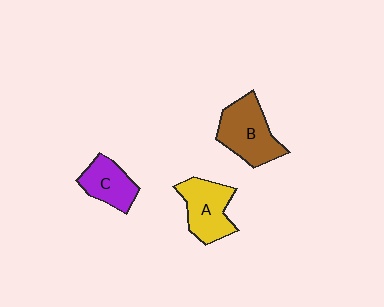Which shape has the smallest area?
Shape C (purple).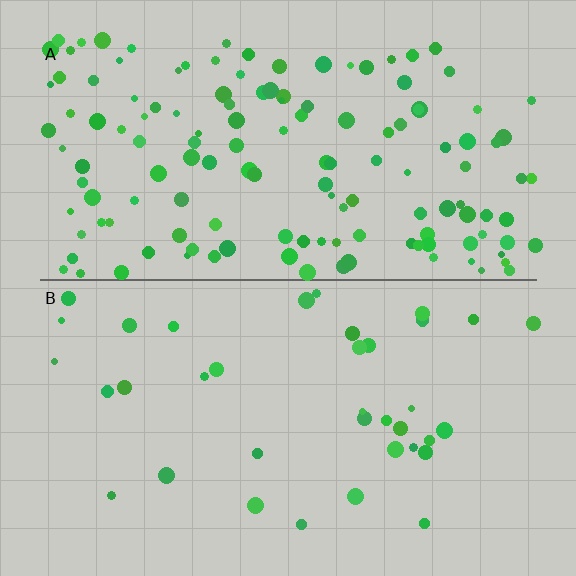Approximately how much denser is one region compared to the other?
Approximately 3.8× — region A over region B.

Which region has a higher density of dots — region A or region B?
A (the top).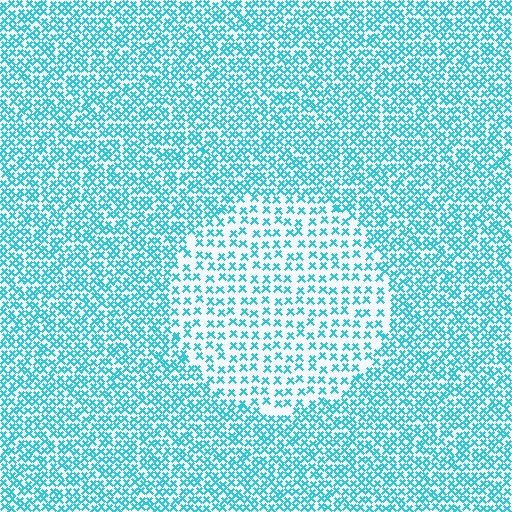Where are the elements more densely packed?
The elements are more densely packed outside the circle boundary.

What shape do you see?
I see a circle.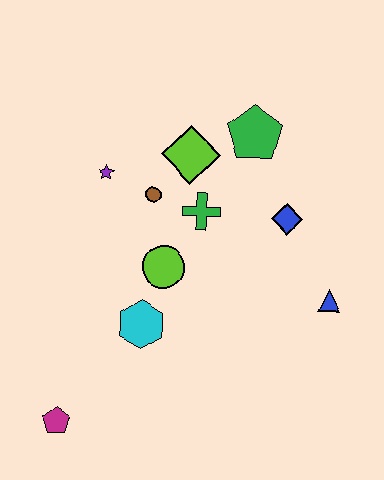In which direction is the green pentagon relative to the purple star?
The green pentagon is to the right of the purple star.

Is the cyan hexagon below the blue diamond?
Yes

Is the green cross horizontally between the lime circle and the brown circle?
No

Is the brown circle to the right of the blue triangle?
No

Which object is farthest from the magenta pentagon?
The green pentagon is farthest from the magenta pentagon.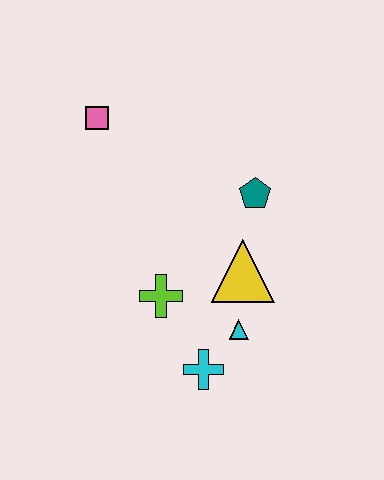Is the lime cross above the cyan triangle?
Yes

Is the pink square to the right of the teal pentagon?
No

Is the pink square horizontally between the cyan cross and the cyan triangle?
No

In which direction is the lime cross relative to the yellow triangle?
The lime cross is to the left of the yellow triangle.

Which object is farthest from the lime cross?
The pink square is farthest from the lime cross.